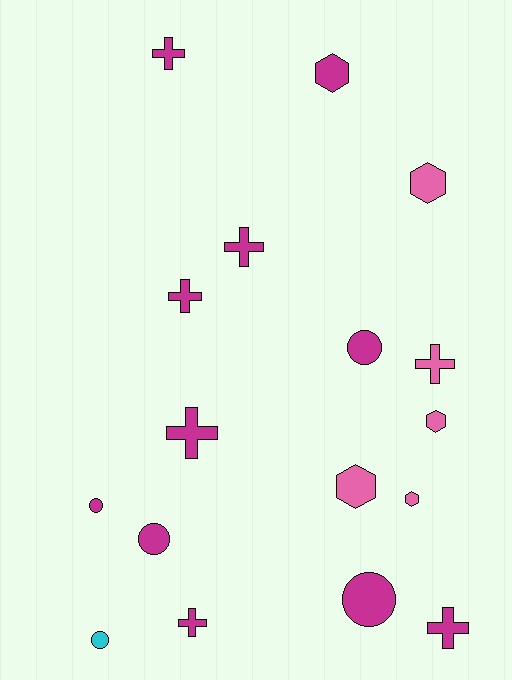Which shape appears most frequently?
Cross, with 7 objects.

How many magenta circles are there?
There are 4 magenta circles.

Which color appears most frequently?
Magenta, with 11 objects.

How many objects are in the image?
There are 17 objects.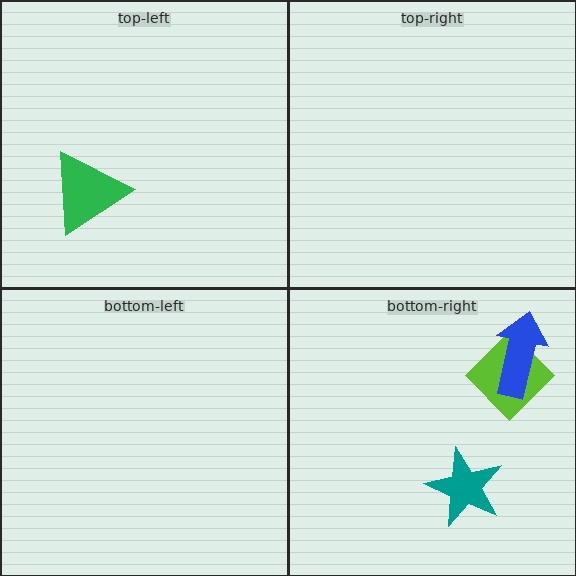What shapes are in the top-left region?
The green triangle.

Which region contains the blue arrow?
The bottom-right region.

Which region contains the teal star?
The bottom-right region.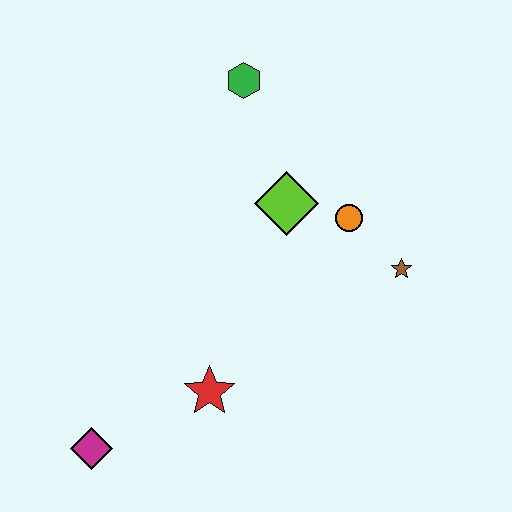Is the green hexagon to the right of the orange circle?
No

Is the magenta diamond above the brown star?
No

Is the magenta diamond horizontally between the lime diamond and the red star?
No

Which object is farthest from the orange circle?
The magenta diamond is farthest from the orange circle.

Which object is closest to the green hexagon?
The lime diamond is closest to the green hexagon.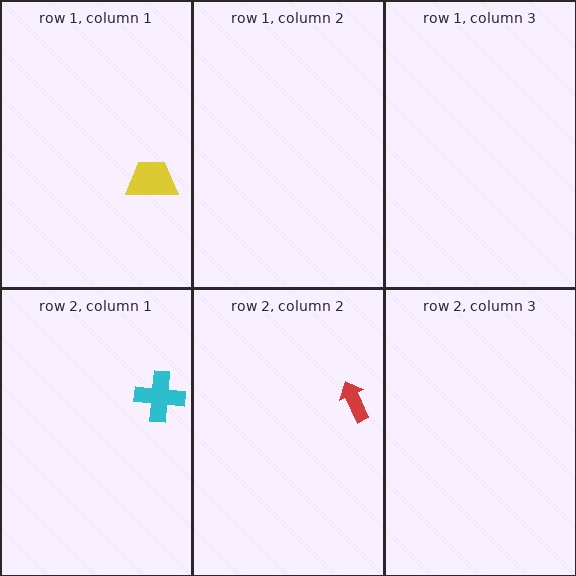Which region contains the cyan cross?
The row 2, column 1 region.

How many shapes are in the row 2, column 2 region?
1.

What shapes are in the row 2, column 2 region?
The red arrow.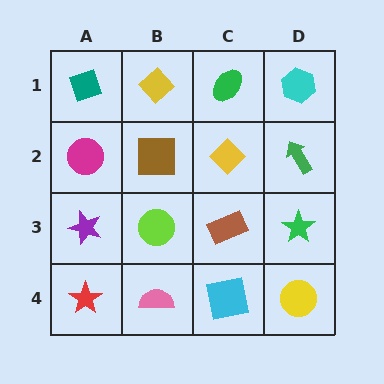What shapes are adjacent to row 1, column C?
A yellow diamond (row 2, column C), a yellow diamond (row 1, column B), a cyan hexagon (row 1, column D).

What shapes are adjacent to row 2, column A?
A teal diamond (row 1, column A), a purple star (row 3, column A), a brown square (row 2, column B).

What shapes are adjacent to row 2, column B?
A yellow diamond (row 1, column B), a lime circle (row 3, column B), a magenta circle (row 2, column A), a yellow diamond (row 2, column C).